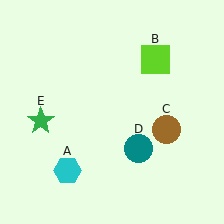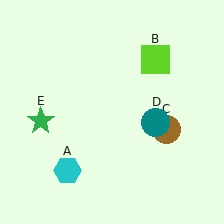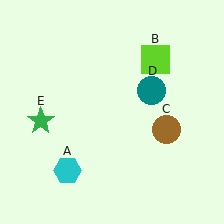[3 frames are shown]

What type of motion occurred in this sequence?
The teal circle (object D) rotated counterclockwise around the center of the scene.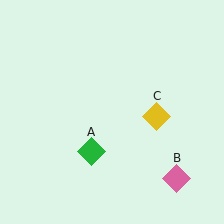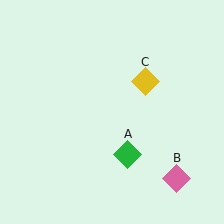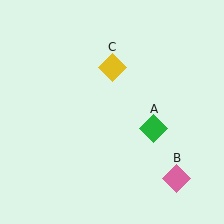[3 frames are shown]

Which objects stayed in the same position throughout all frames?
Pink diamond (object B) remained stationary.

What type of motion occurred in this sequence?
The green diamond (object A), yellow diamond (object C) rotated counterclockwise around the center of the scene.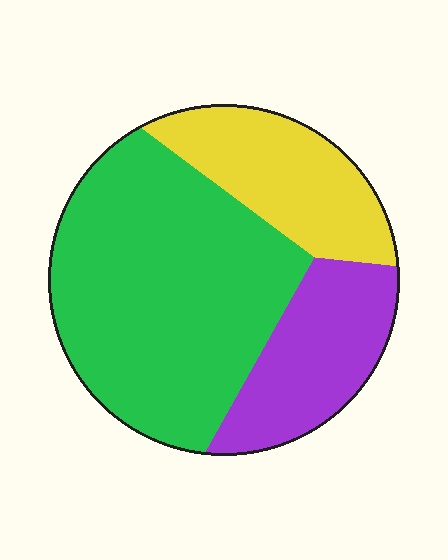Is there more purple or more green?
Green.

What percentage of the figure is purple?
Purple takes up about one fifth (1/5) of the figure.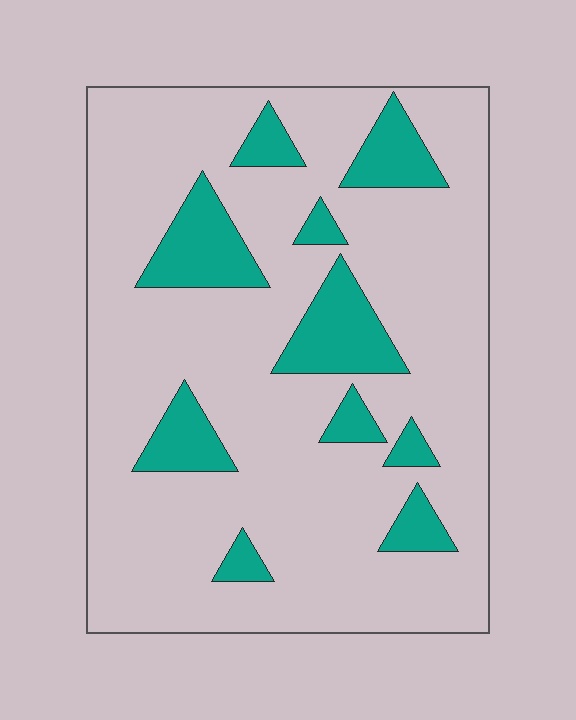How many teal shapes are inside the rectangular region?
10.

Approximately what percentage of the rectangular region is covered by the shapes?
Approximately 20%.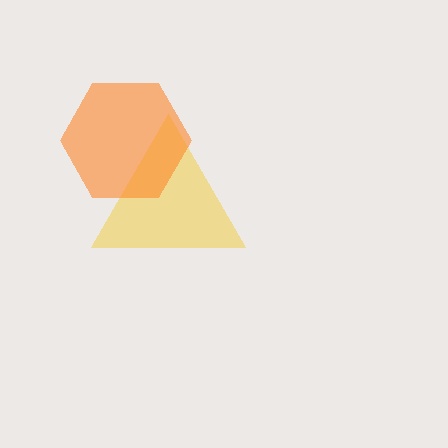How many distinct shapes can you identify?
There are 2 distinct shapes: a yellow triangle, an orange hexagon.